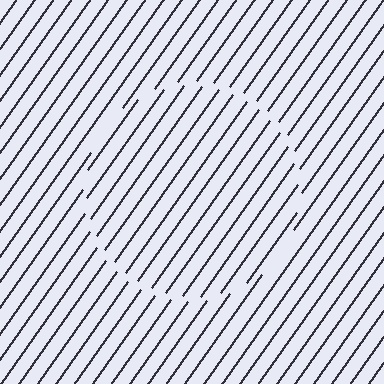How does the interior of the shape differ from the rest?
The interior of the shape contains the same grating, shifted by half a period — the contour is defined by the phase discontinuity where line-ends from the inner and outer gratings abut.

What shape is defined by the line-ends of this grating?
An illusory circle. The interior of the shape contains the same grating, shifted by half a period — the contour is defined by the phase discontinuity where line-ends from the inner and outer gratings abut.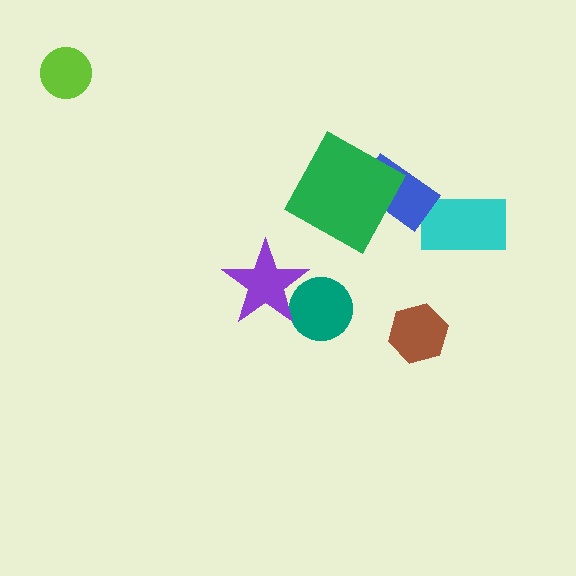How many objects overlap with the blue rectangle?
1 object overlaps with the blue rectangle.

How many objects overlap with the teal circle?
1 object overlaps with the teal circle.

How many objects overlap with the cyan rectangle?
0 objects overlap with the cyan rectangle.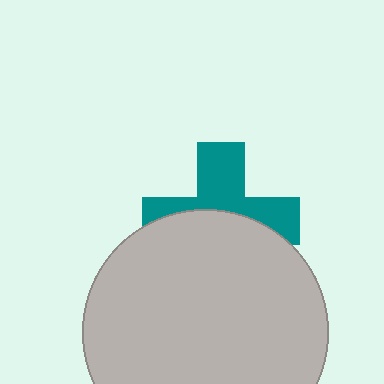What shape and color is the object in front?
The object in front is a light gray circle.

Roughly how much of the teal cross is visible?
About half of it is visible (roughly 47%).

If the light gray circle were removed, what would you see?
You would see the complete teal cross.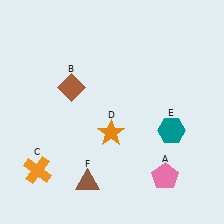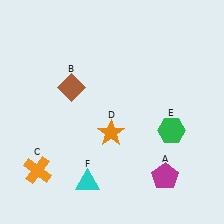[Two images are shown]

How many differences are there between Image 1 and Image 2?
There are 3 differences between the two images.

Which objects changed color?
A changed from pink to magenta. E changed from teal to green. F changed from brown to cyan.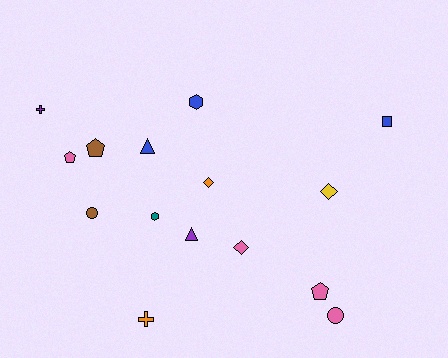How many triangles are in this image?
There are 2 triangles.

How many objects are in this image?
There are 15 objects.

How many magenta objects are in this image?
There are no magenta objects.